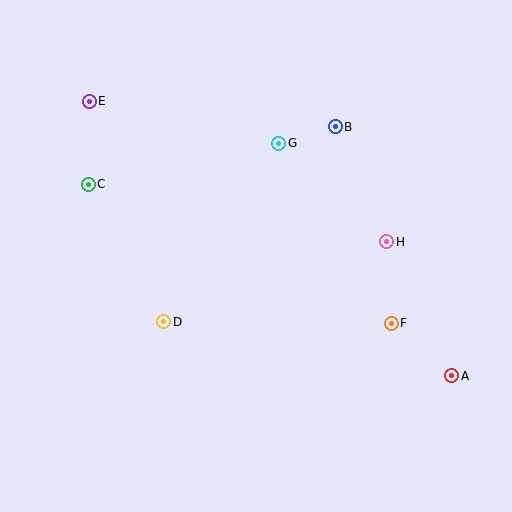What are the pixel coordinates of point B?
Point B is at (335, 127).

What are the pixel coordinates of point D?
Point D is at (164, 322).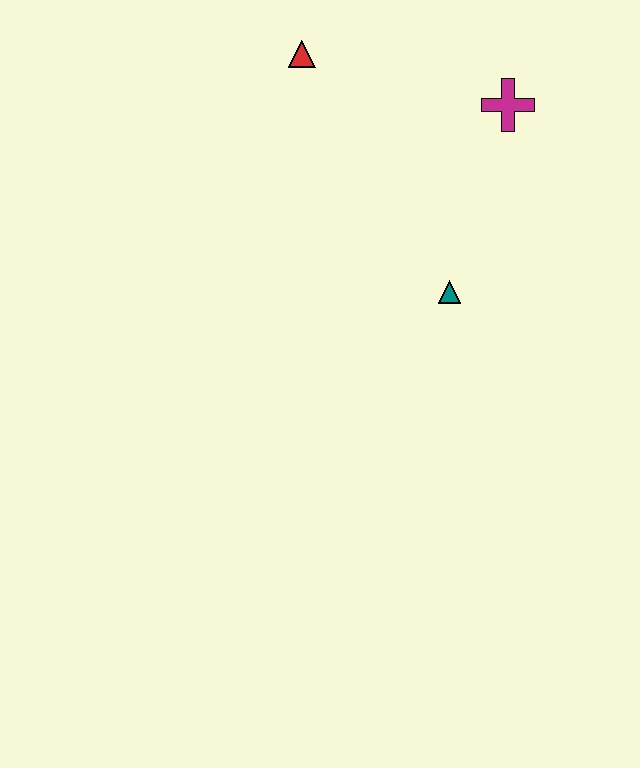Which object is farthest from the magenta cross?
The red triangle is farthest from the magenta cross.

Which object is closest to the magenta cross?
The teal triangle is closest to the magenta cross.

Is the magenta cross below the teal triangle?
No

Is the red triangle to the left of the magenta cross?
Yes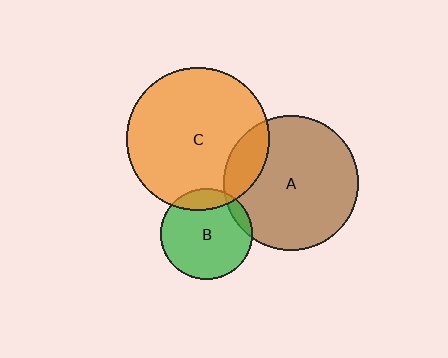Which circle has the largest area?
Circle C (orange).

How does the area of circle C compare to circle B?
Approximately 2.4 times.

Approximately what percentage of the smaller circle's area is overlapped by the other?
Approximately 10%.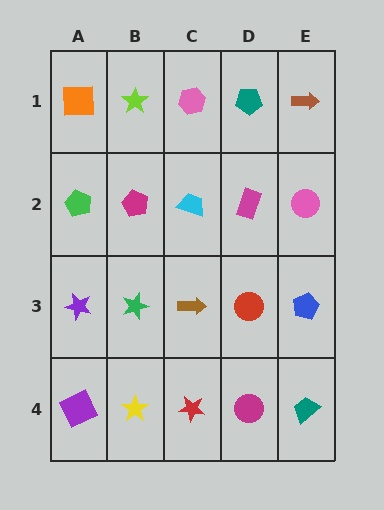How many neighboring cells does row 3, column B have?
4.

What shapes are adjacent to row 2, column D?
A teal pentagon (row 1, column D), a red circle (row 3, column D), a cyan trapezoid (row 2, column C), a pink circle (row 2, column E).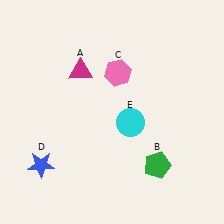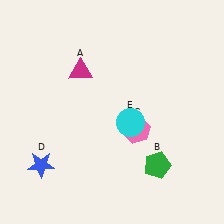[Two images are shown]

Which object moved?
The pink hexagon (C) moved down.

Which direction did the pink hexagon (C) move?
The pink hexagon (C) moved down.